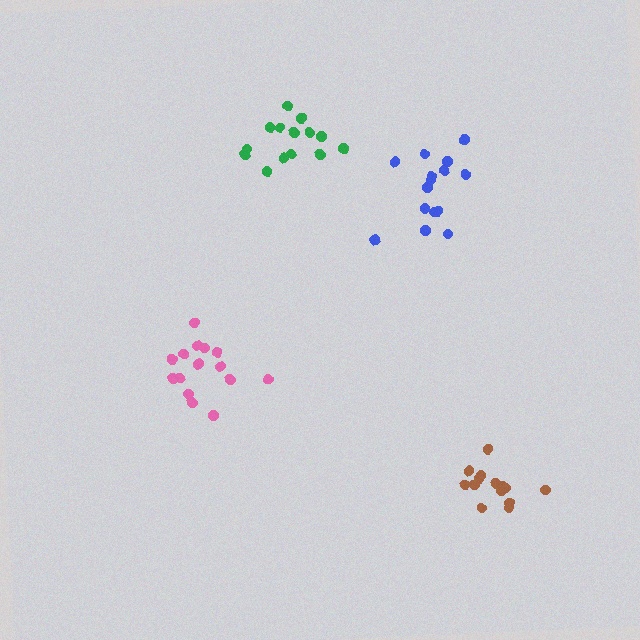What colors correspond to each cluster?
The clusters are colored: brown, blue, green, pink.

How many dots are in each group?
Group 1: 14 dots, Group 2: 15 dots, Group 3: 14 dots, Group 4: 15 dots (58 total).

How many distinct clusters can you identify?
There are 4 distinct clusters.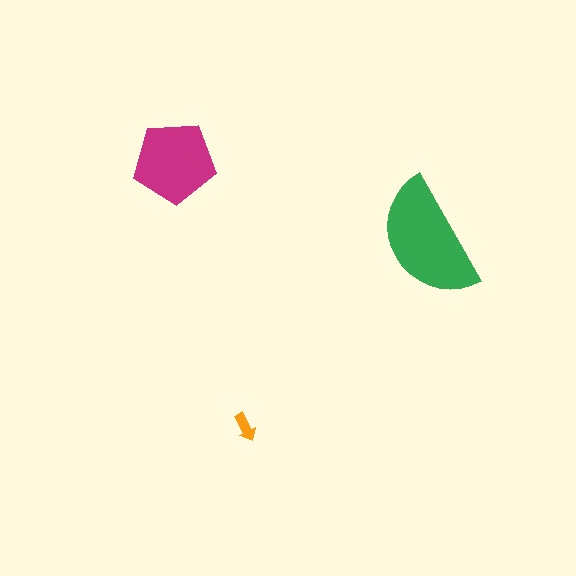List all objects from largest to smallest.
The green semicircle, the magenta pentagon, the orange arrow.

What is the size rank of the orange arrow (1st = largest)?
3rd.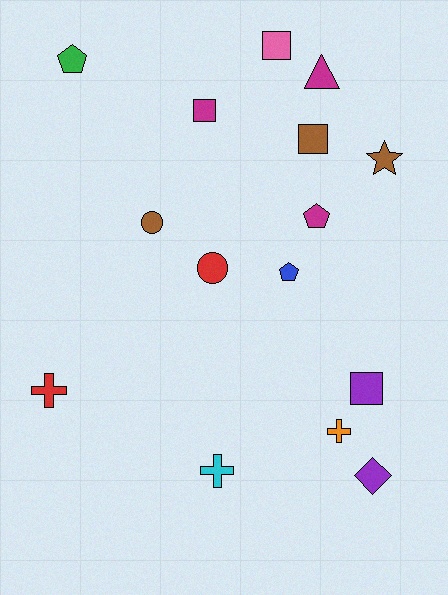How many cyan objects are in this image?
There is 1 cyan object.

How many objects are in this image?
There are 15 objects.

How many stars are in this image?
There is 1 star.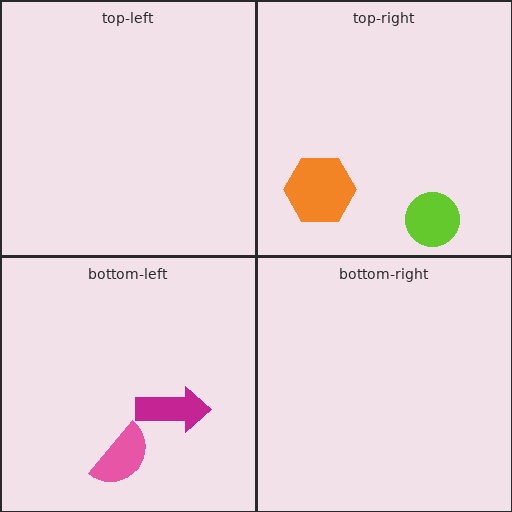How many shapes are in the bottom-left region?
2.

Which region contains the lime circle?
The top-right region.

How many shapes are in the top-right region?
2.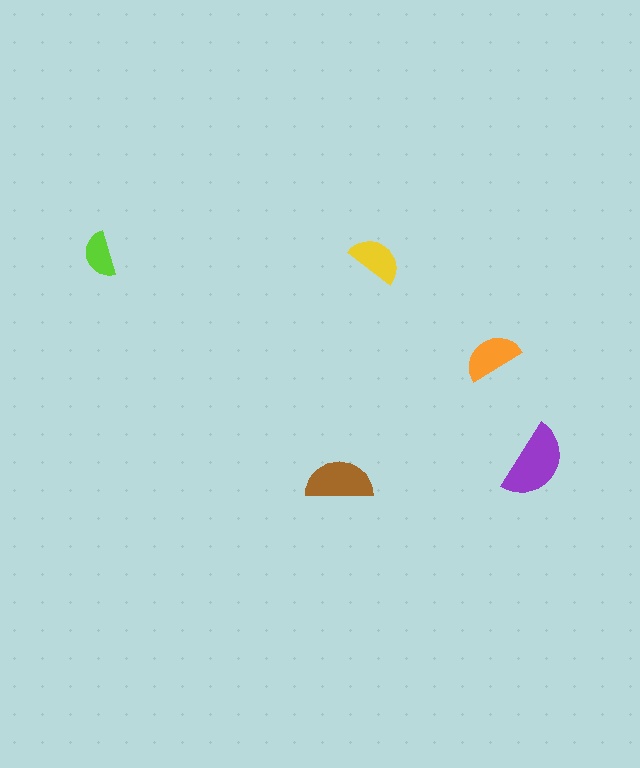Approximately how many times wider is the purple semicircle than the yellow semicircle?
About 1.5 times wider.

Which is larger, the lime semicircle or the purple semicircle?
The purple one.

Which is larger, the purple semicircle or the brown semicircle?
The purple one.